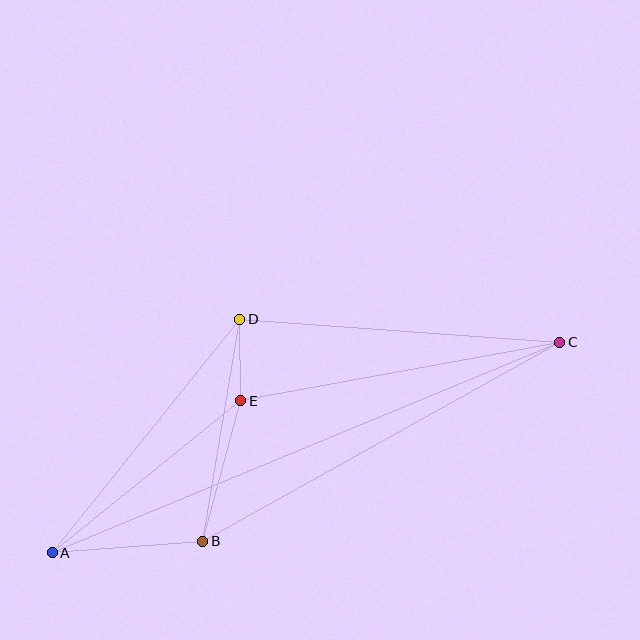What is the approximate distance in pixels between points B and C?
The distance between B and C is approximately 409 pixels.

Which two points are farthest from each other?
Points A and C are farthest from each other.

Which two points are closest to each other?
Points D and E are closest to each other.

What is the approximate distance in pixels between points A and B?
The distance between A and B is approximately 150 pixels.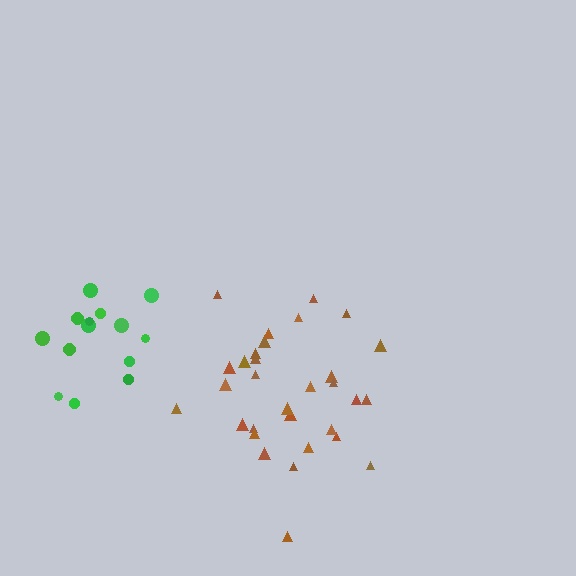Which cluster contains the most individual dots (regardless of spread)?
Brown (31).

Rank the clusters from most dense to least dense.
green, brown.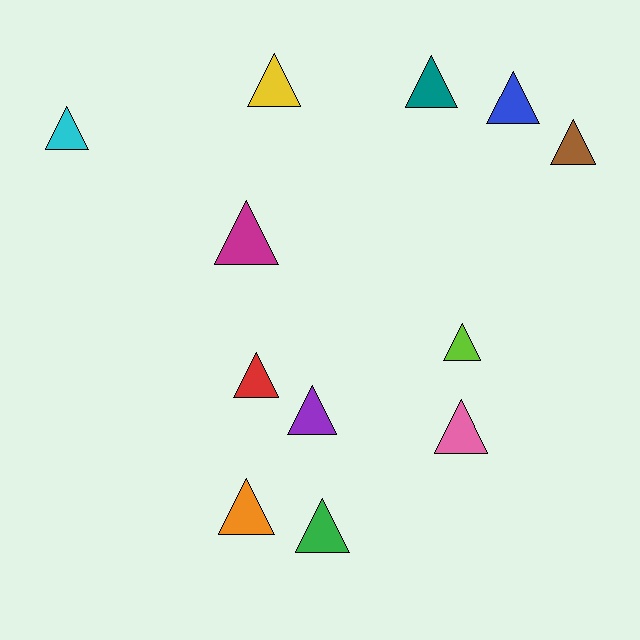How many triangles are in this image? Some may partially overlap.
There are 12 triangles.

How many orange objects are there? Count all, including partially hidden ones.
There is 1 orange object.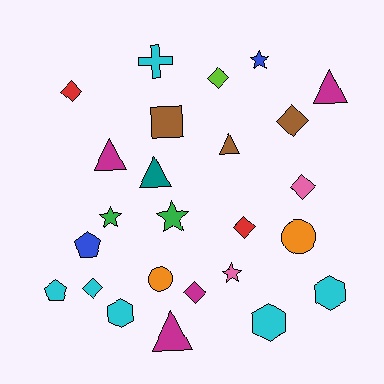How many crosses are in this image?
There is 1 cross.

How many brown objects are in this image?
There are 3 brown objects.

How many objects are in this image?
There are 25 objects.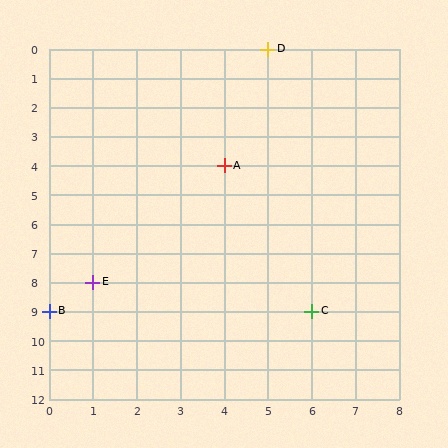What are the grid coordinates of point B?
Point B is at grid coordinates (0, 9).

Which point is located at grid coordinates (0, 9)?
Point B is at (0, 9).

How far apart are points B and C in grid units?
Points B and C are 6 columns apart.